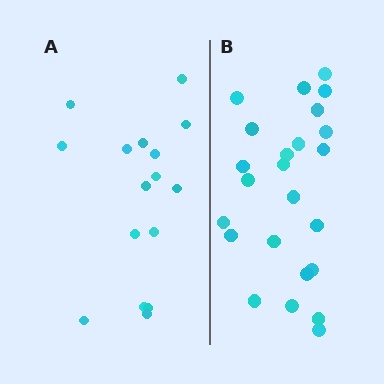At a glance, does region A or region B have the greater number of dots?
Region B (the right region) has more dots.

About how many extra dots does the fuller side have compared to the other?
Region B has roughly 8 or so more dots than region A.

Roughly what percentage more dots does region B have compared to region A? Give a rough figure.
About 50% more.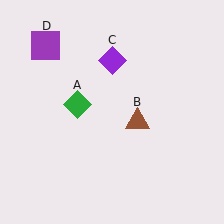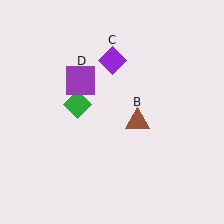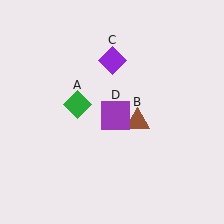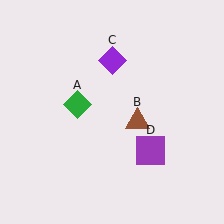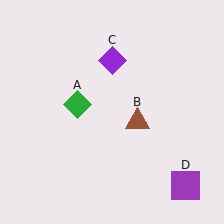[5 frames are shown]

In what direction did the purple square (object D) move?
The purple square (object D) moved down and to the right.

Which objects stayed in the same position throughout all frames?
Green diamond (object A) and brown triangle (object B) and purple diamond (object C) remained stationary.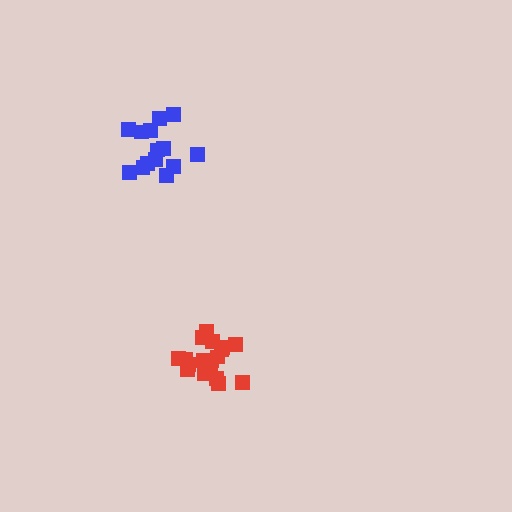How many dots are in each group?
Group 1: 14 dots, Group 2: 20 dots (34 total).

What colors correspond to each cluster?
The clusters are colored: blue, red.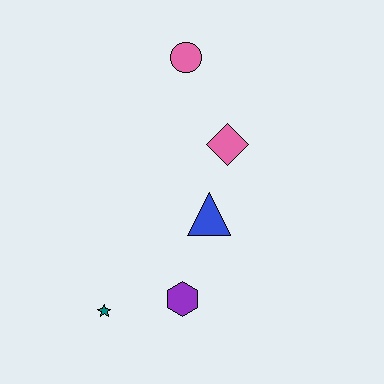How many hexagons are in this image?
There is 1 hexagon.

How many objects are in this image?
There are 5 objects.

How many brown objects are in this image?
There are no brown objects.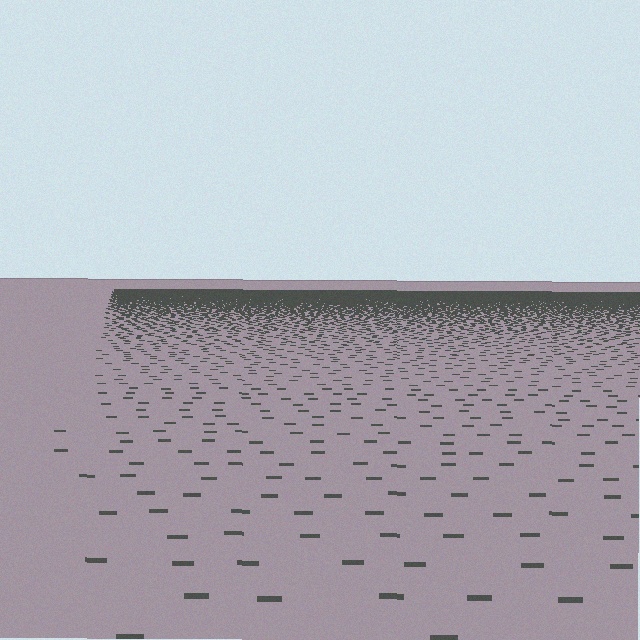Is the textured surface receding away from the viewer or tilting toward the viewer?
The surface is receding away from the viewer. Texture elements get smaller and denser toward the top.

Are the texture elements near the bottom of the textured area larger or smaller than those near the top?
Larger. Near the bottom, elements are closer to the viewer and appear at a bigger on-screen size.